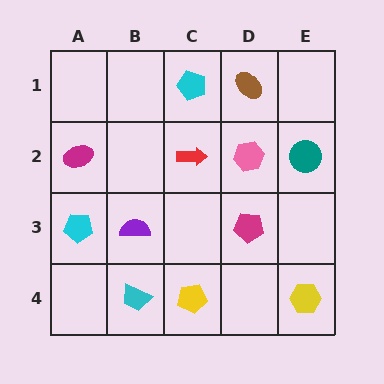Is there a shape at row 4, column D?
No, that cell is empty.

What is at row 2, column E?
A teal circle.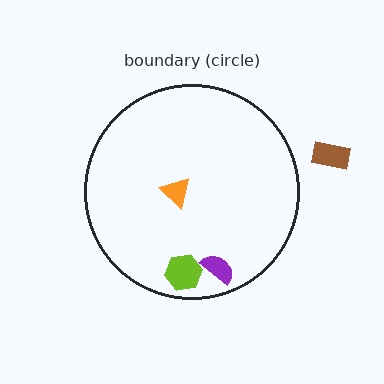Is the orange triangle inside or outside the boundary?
Inside.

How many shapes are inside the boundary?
3 inside, 1 outside.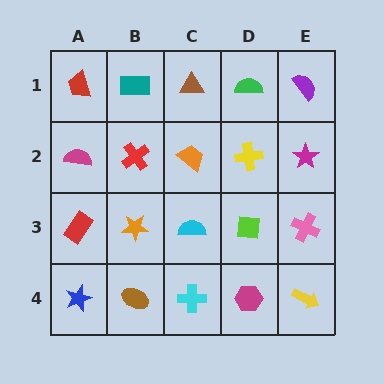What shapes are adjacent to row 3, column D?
A yellow cross (row 2, column D), a magenta hexagon (row 4, column D), a cyan semicircle (row 3, column C), a pink cross (row 3, column E).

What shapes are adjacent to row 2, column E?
A purple semicircle (row 1, column E), a pink cross (row 3, column E), a yellow cross (row 2, column D).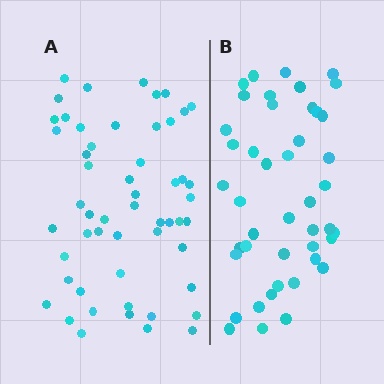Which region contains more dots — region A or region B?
Region A (the left region) has more dots.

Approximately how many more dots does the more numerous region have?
Region A has roughly 10 or so more dots than region B.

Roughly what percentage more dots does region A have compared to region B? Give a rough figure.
About 25% more.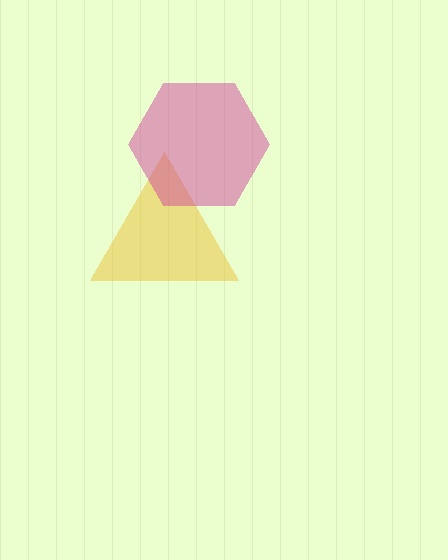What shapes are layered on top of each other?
The layered shapes are: a yellow triangle, a magenta hexagon.